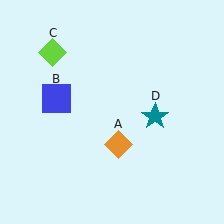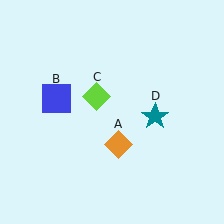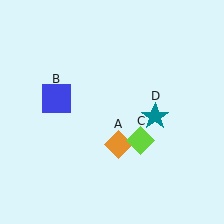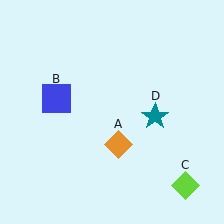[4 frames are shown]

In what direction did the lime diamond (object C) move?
The lime diamond (object C) moved down and to the right.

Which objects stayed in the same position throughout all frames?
Orange diamond (object A) and blue square (object B) and teal star (object D) remained stationary.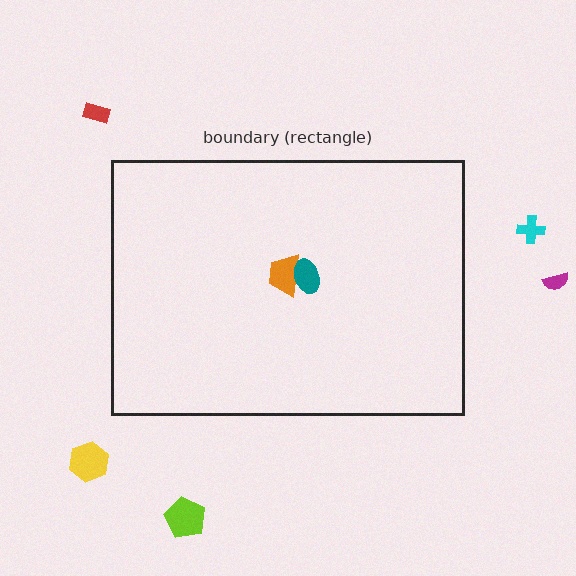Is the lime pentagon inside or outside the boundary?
Outside.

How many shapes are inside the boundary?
2 inside, 5 outside.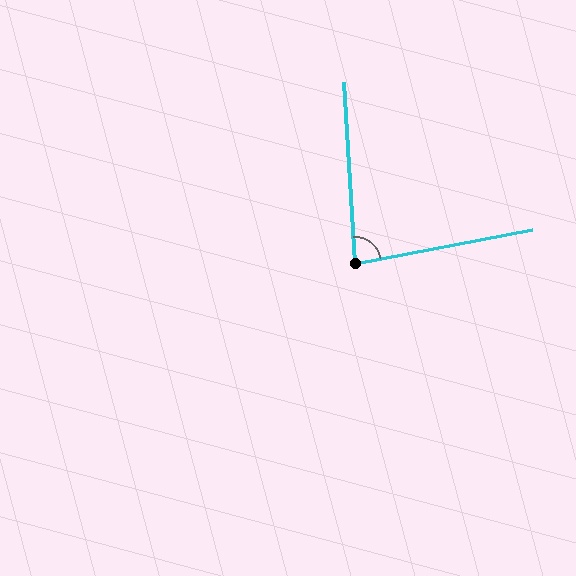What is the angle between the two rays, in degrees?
Approximately 82 degrees.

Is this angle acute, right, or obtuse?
It is acute.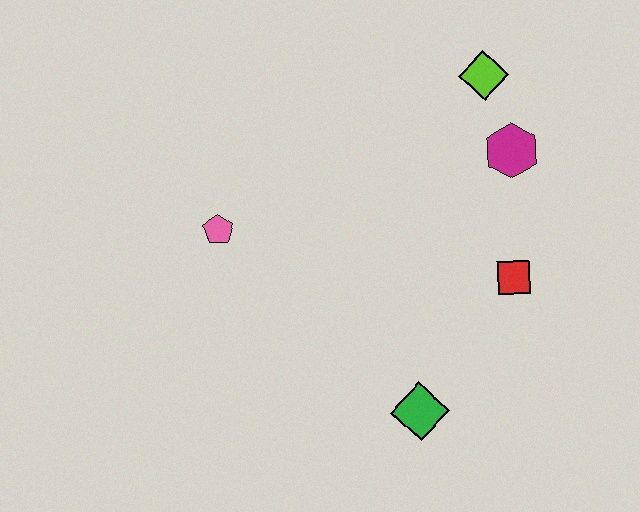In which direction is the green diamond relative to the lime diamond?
The green diamond is below the lime diamond.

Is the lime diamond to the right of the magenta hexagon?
No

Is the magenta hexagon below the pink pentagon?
No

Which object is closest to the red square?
The magenta hexagon is closest to the red square.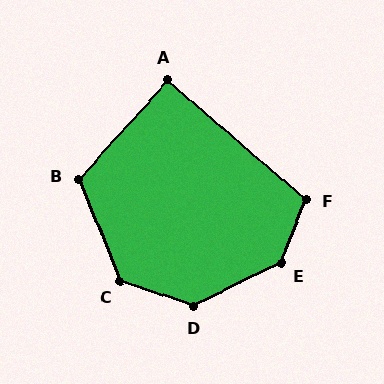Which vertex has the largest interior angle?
E, at approximately 137 degrees.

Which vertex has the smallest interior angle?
A, at approximately 91 degrees.